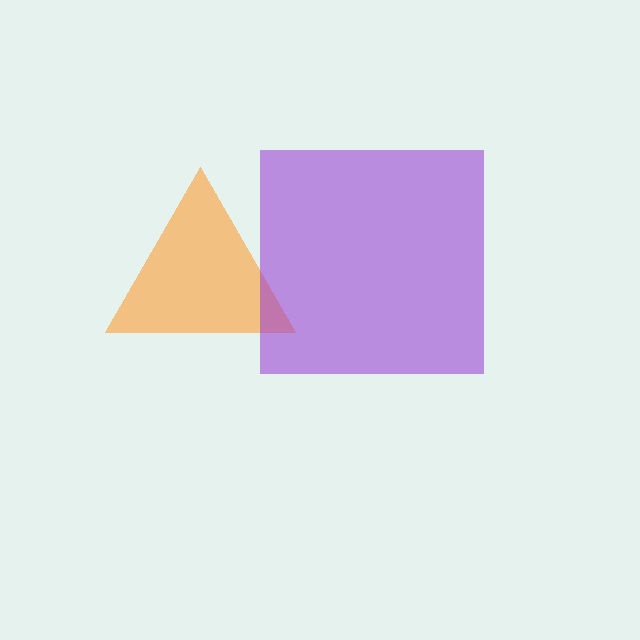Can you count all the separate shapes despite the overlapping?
Yes, there are 2 separate shapes.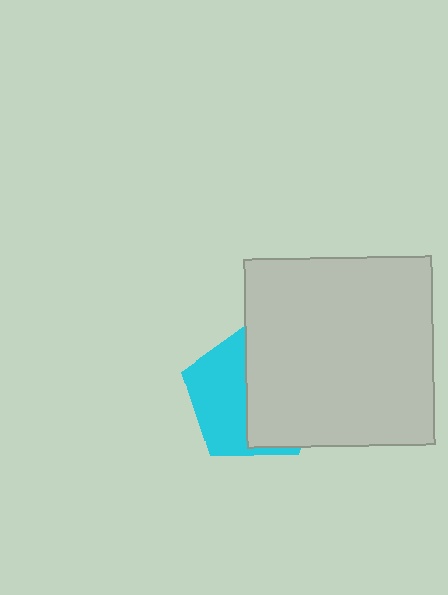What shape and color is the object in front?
The object in front is a light gray square.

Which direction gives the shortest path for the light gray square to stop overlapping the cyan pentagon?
Moving right gives the shortest separation.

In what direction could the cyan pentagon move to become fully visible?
The cyan pentagon could move left. That would shift it out from behind the light gray square entirely.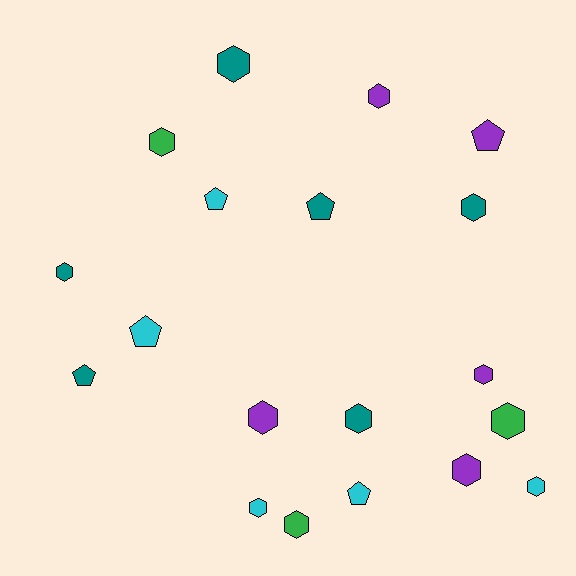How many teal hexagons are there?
There are 4 teal hexagons.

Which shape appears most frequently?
Hexagon, with 13 objects.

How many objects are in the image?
There are 19 objects.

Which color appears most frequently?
Teal, with 6 objects.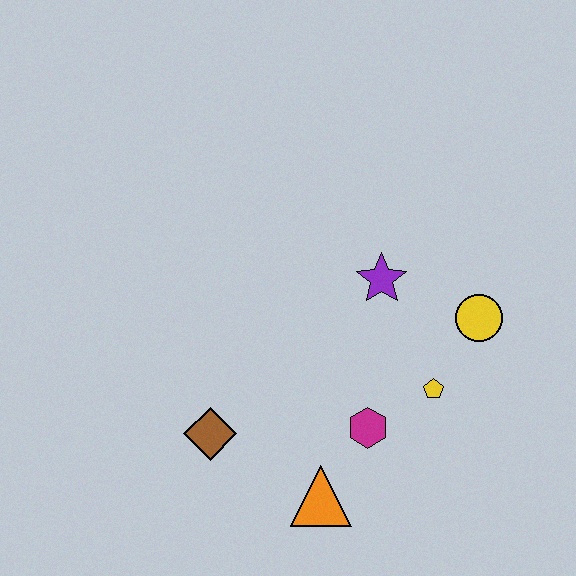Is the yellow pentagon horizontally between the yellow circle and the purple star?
Yes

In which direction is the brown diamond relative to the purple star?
The brown diamond is to the left of the purple star.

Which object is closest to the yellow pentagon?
The magenta hexagon is closest to the yellow pentagon.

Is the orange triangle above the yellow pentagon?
No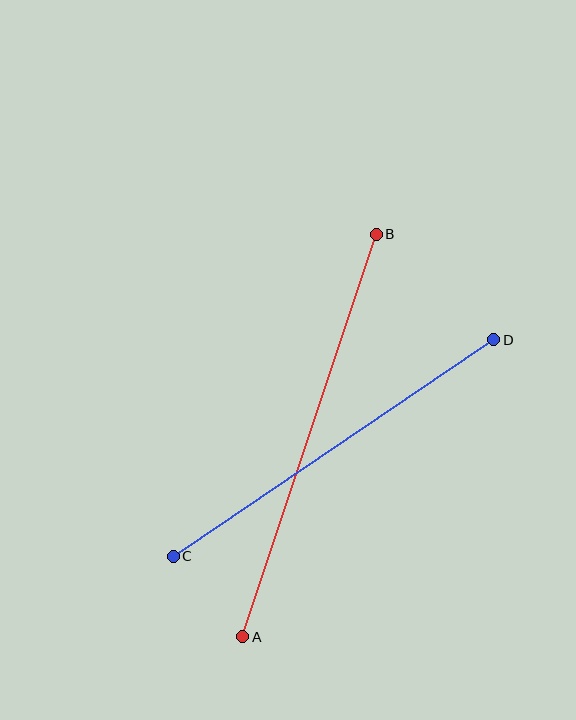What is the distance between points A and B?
The distance is approximately 424 pixels.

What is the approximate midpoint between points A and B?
The midpoint is at approximately (310, 435) pixels.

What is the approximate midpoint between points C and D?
The midpoint is at approximately (334, 448) pixels.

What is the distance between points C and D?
The distance is approximately 387 pixels.